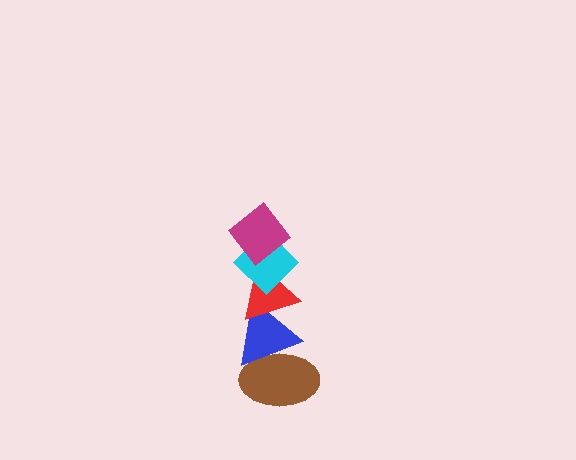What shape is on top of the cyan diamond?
The magenta diamond is on top of the cyan diamond.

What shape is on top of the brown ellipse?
The blue triangle is on top of the brown ellipse.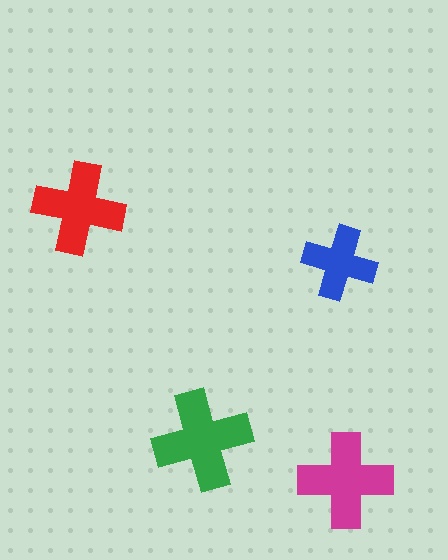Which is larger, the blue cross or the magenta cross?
The magenta one.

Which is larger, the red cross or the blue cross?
The red one.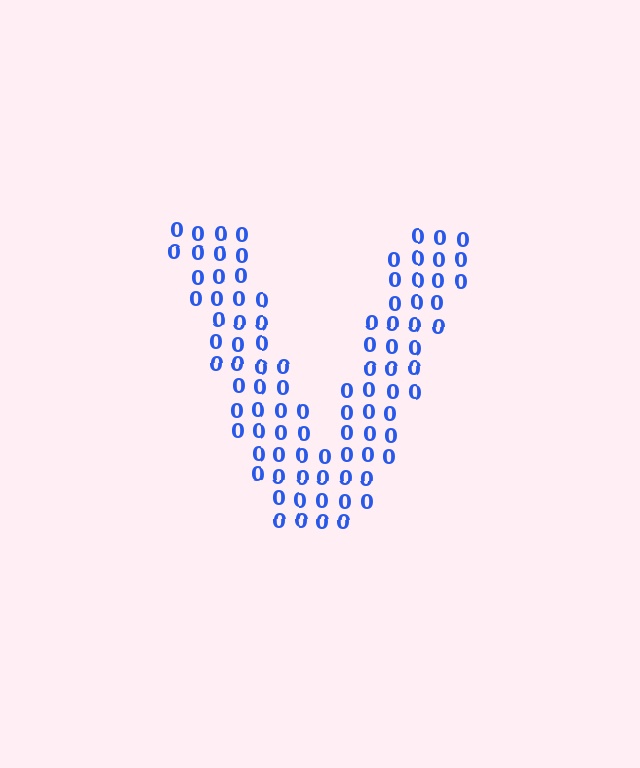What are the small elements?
The small elements are digit 0's.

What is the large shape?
The large shape is the letter V.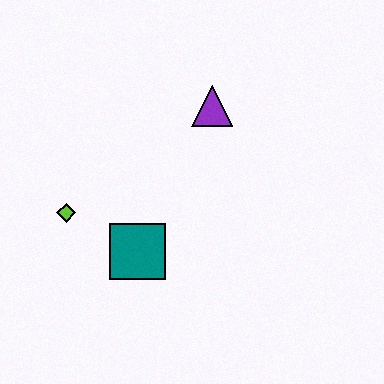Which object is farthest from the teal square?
The purple triangle is farthest from the teal square.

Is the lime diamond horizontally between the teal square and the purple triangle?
No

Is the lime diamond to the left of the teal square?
Yes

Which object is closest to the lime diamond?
The teal square is closest to the lime diamond.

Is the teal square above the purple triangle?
No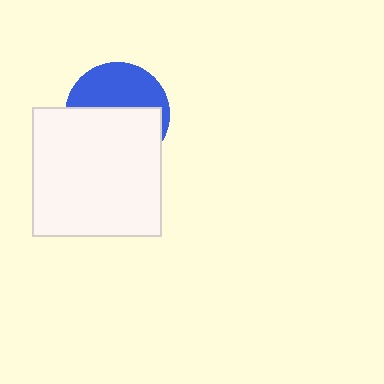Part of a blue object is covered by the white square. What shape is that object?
It is a circle.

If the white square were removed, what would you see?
You would see the complete blue circle.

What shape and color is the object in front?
The object in front is a white square.